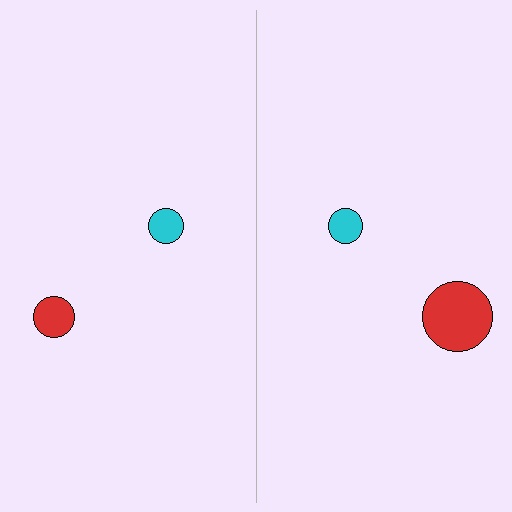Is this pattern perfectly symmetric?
No, the pattern is not perfectly symmetric. The red circle on the right side has a different size than its mirror counterpart.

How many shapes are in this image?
There are 4 shapes in this image.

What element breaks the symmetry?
The red circle on the right side has a different size than its mirror counterpart.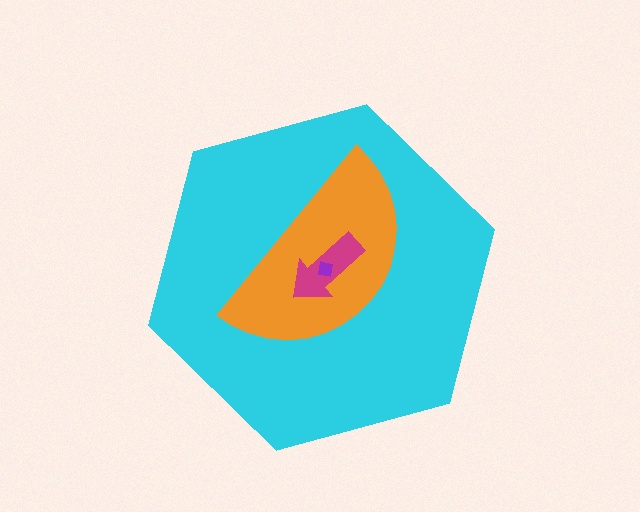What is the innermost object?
The purple square.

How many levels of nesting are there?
4.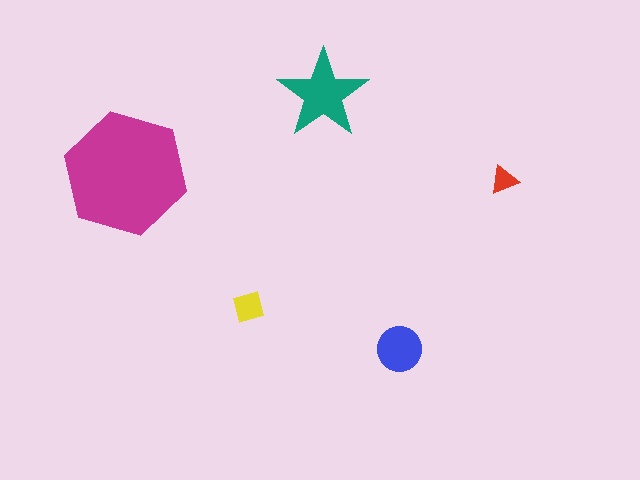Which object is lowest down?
The blue circle is bottommost.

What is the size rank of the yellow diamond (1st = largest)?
4th.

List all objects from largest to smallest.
The magenta hexagon, the teal star, the blue circle, the yellow diamond, the red triangle.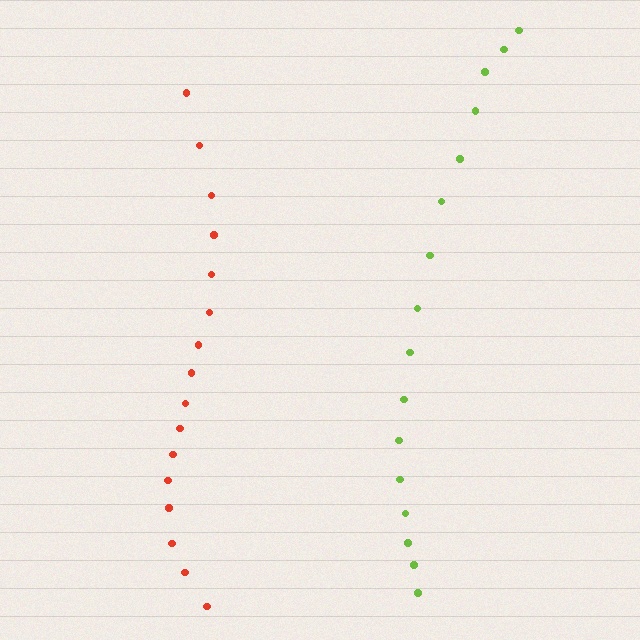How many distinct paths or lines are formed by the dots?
There are 2 distinct paths.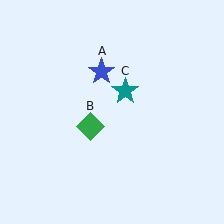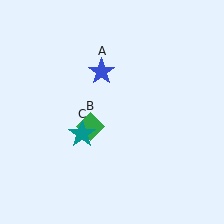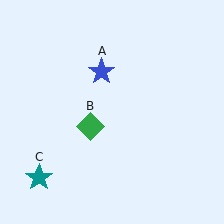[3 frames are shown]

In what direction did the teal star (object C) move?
The teal star (object C) moved down and to the left.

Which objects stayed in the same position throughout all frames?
Blue star (object A) and green diamond (object B) remained stationary.